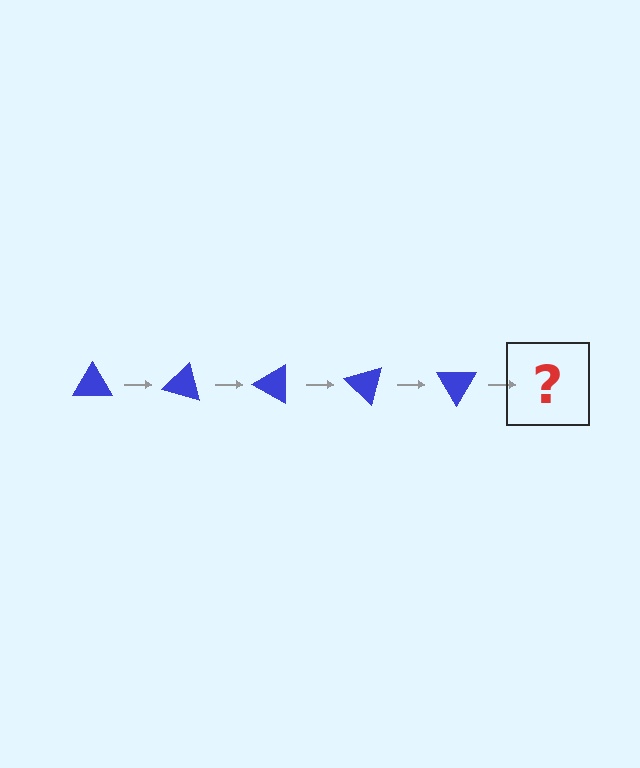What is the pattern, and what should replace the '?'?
The pattern is that the triangle rotates 15 degrees each step. The '?' should be a blue triangle rotated 75 degrees.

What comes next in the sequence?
The next element should be a blue triangle rotated 75 degrees.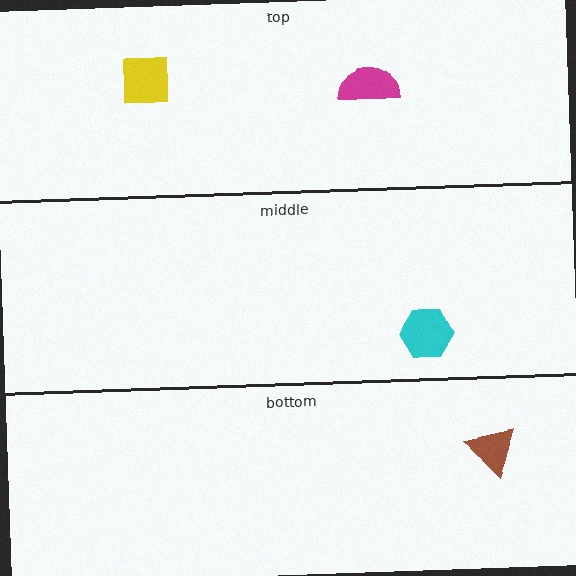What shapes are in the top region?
The magenta semicircle, the yellow square.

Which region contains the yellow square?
The top region.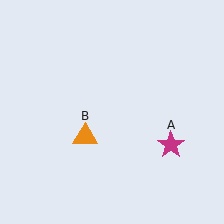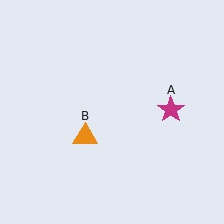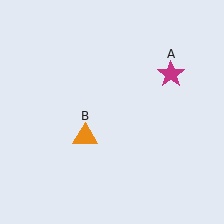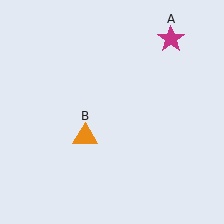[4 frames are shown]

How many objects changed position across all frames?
1 object changed position: magenta star (object A).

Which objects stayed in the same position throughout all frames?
Orange triangle (object B) remained stationary.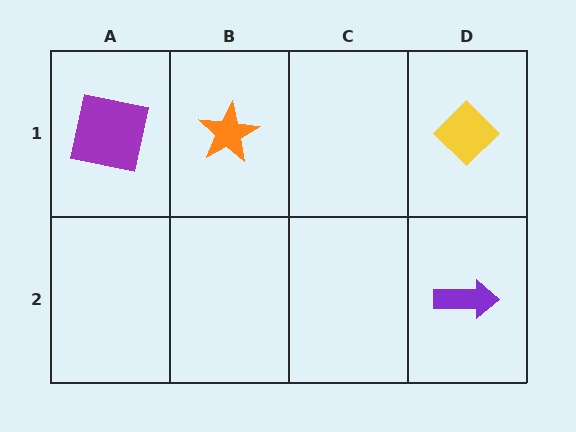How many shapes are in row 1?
3 shapes.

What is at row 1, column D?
A yellow diamond.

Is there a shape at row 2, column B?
No, that cell is empty.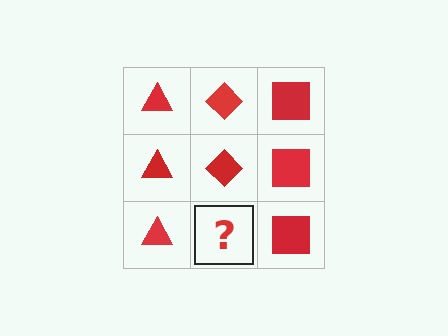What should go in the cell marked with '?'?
The missing cell should contain a red diamond.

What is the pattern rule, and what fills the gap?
The rule is that each column has a consistent shape. The gap should be filled with a red diamond.